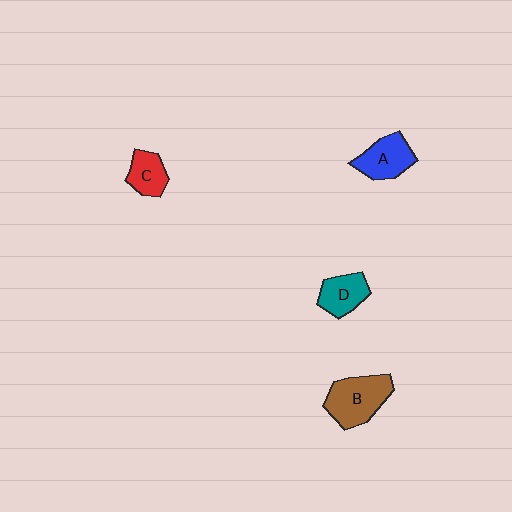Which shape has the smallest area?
Shape C (red).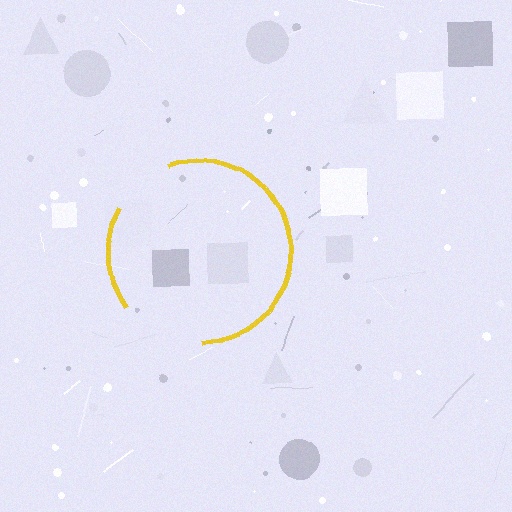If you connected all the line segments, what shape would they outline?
They would outline a circle.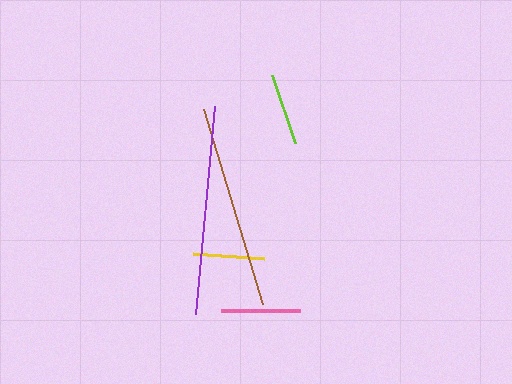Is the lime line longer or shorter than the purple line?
The purple line is longer than the lime line.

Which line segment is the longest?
The purple line is the longest at approximately 209 pixels.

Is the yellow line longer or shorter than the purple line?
The purple line is longer than the yellow line.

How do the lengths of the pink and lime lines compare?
The pink and lime lines are approximately the same length.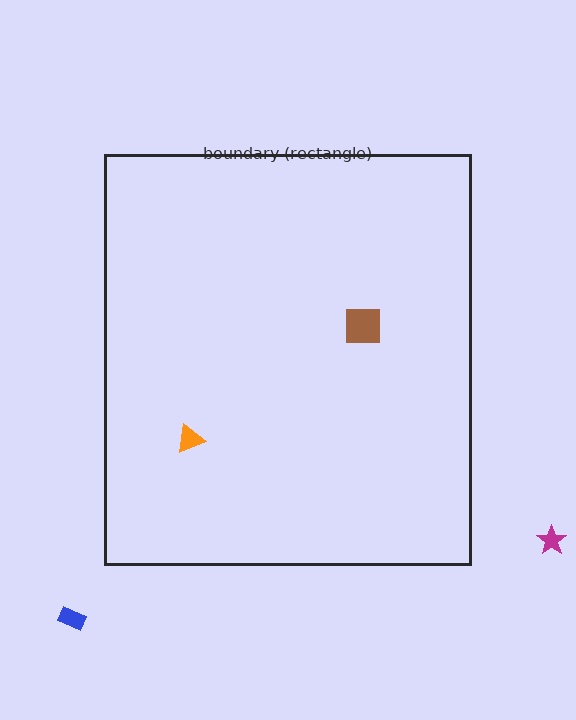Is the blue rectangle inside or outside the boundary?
Outside.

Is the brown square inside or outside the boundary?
Inside.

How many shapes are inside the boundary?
2 inside, 2 outside.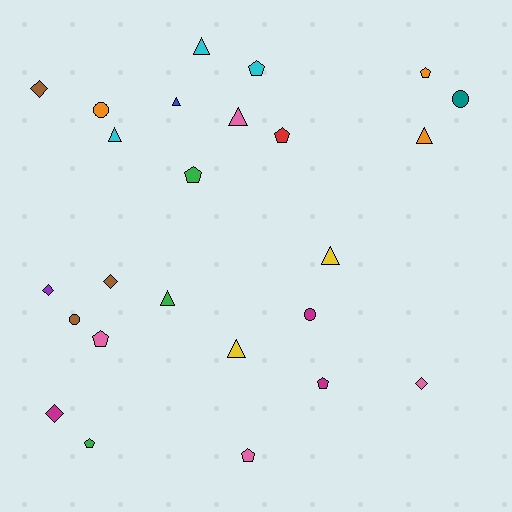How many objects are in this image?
There are 25 objects.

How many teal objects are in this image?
There is 1 teal object.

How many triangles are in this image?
There are 8 triangles.